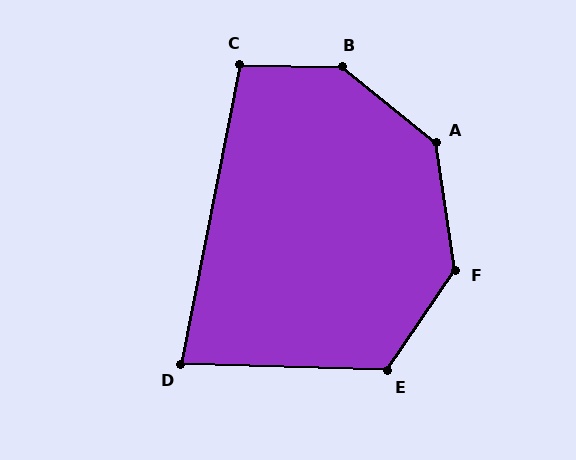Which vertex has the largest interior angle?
B, at approximately 142 degrees.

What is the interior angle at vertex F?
Approximately 137 degrees (obtuse).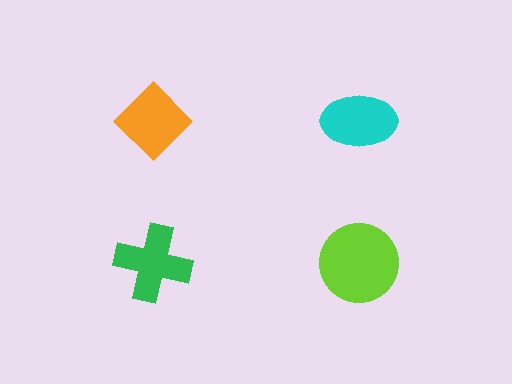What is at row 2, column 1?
A green cross.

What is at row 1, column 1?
An orange diamond.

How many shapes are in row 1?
2 shapes.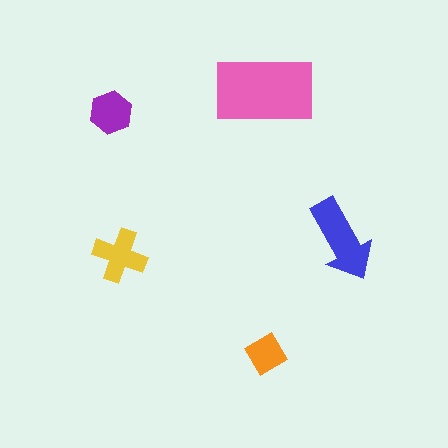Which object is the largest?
The pink rectangle.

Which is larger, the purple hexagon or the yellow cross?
The yellow cross.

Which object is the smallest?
The orange diamond.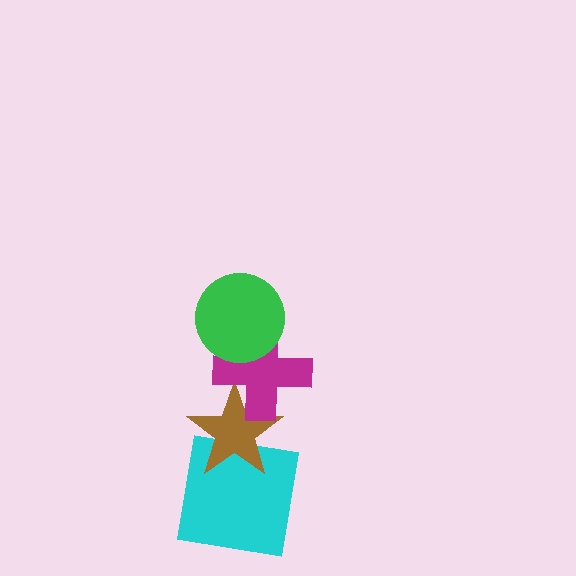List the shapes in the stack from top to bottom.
From top to bottom: the green circle, the magenta cross, the brown star, the cyan square.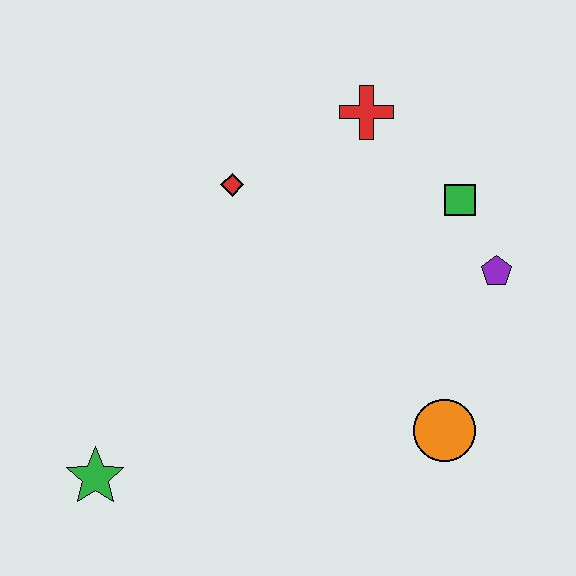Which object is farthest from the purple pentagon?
The green star is farthest from the purple pentagon.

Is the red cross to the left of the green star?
No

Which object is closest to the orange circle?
The purple pentagon is closest to the orange circle.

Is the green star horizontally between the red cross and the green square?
No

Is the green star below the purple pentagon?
Yes